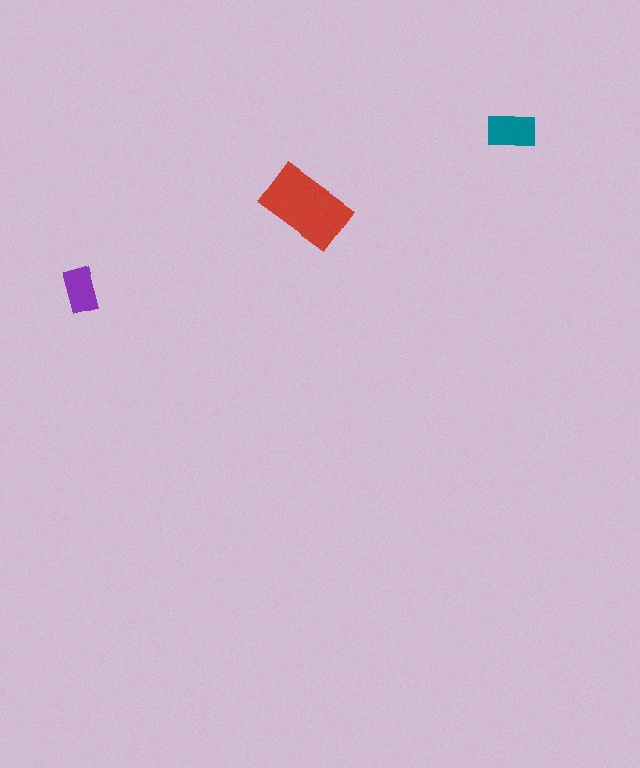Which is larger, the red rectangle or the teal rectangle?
The red one.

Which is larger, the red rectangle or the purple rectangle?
The red one.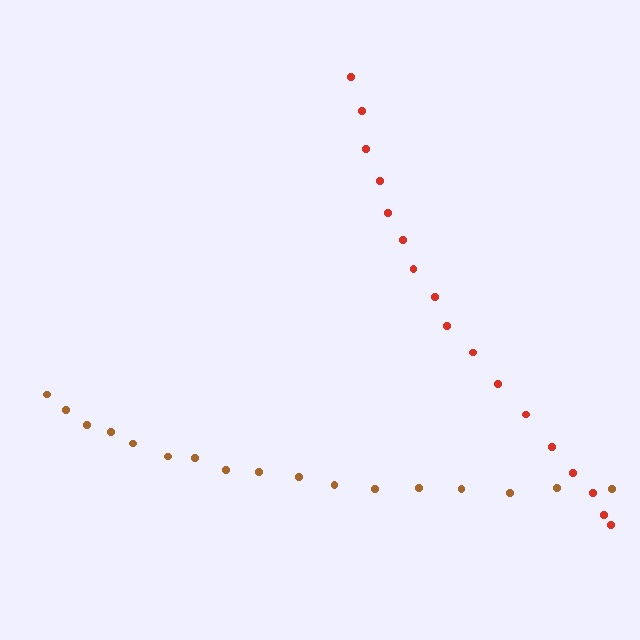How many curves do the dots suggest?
There are 2 distinct paths.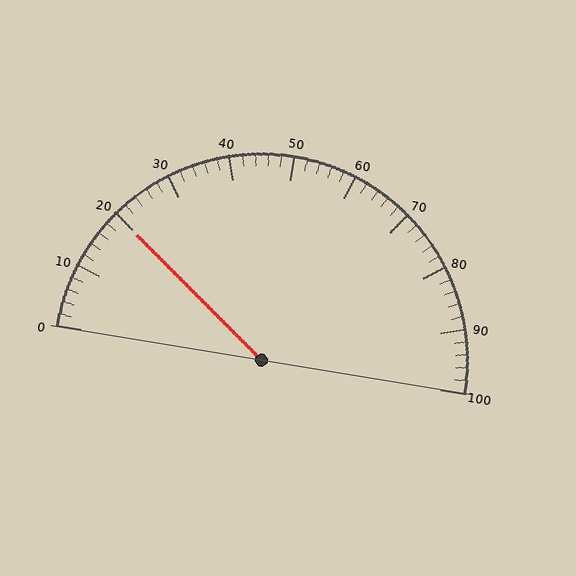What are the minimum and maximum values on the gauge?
The gauge ranges from 0 to 100.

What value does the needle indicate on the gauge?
The needle indicates approximately 20.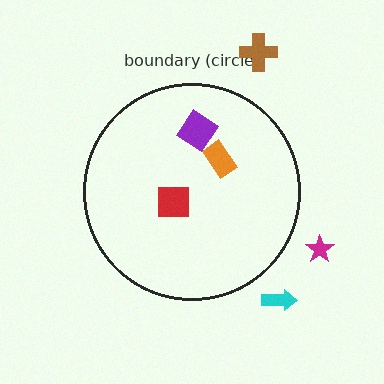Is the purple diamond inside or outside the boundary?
Inside.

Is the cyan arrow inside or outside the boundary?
Outside.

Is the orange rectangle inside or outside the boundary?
Inside.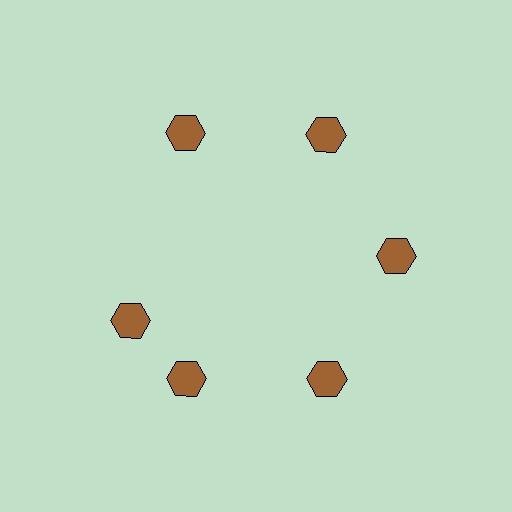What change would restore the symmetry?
The symmetry would be restored by rotating it back into even spacing with its neighbors so that all 6 hexagons sit at equal angles and equal distance from the center.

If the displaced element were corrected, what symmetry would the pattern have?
It would have 6-fold rotational symmetry — the pattern would map onto itself every 60 degrees.